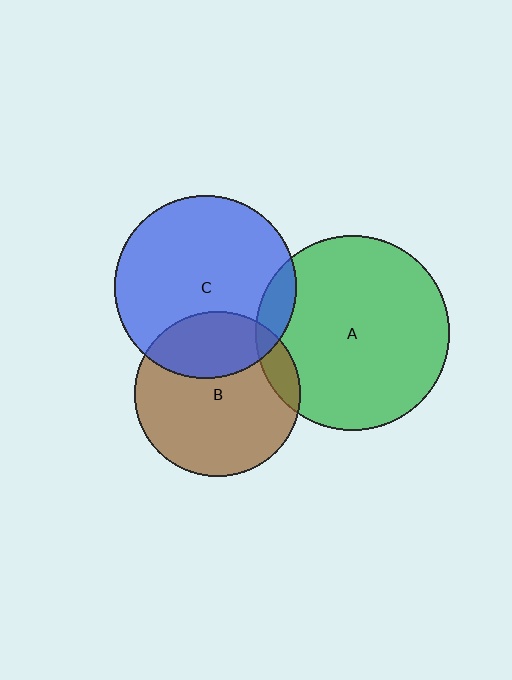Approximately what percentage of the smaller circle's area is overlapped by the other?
Approximately 10%.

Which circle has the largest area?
Circle A (green).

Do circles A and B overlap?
Yes.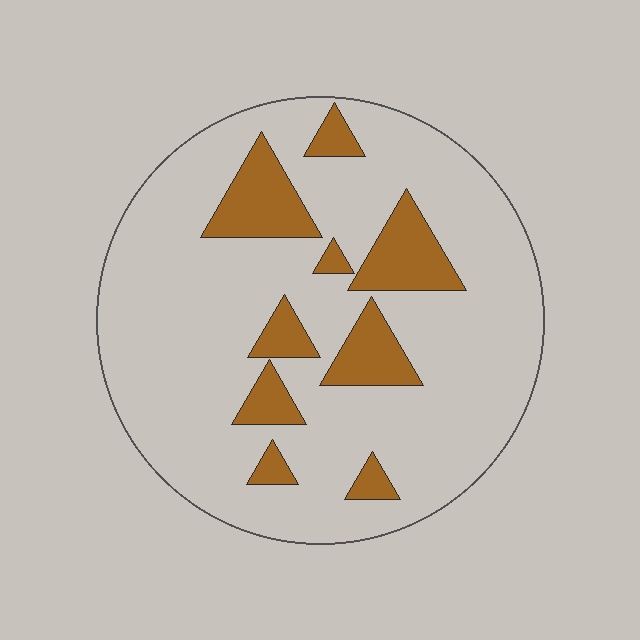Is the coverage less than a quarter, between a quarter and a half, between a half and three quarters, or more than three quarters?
Less than a quarter.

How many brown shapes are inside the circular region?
9.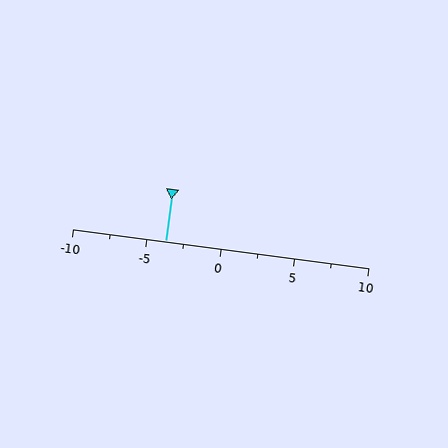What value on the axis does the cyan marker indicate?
The marker indicates approximately -3.8.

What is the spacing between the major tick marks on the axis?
The major ticks are spaced 5 apart.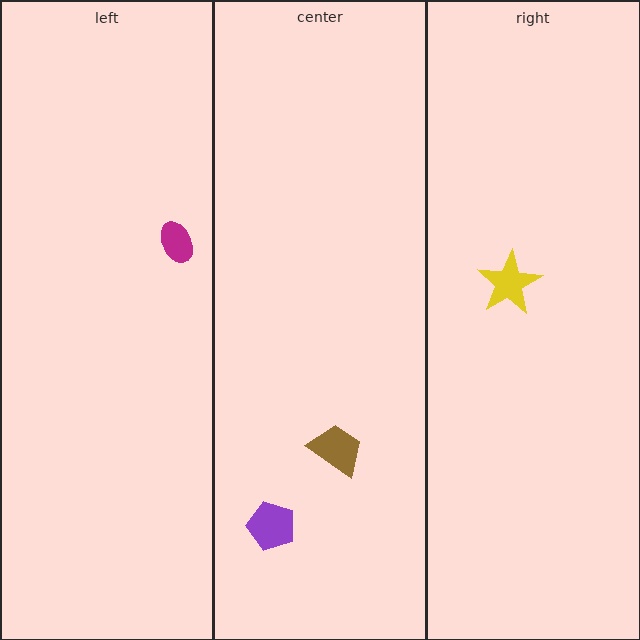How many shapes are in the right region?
1.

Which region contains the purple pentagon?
The center region.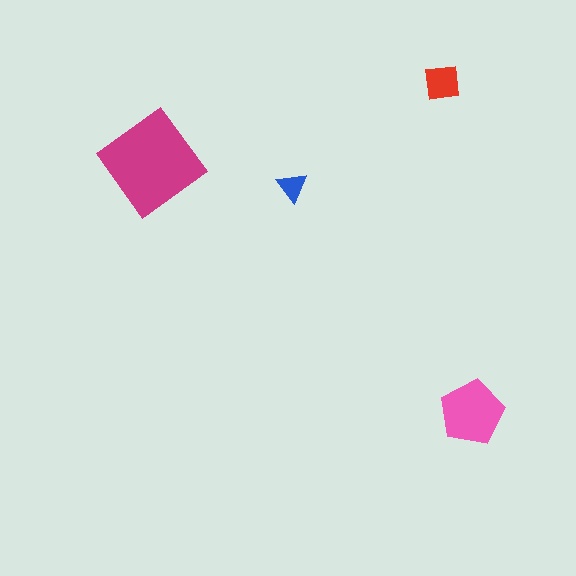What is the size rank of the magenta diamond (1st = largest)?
1st.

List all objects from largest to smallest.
The magenta diamond, the pink pentagon, the red square, the blue triangle.